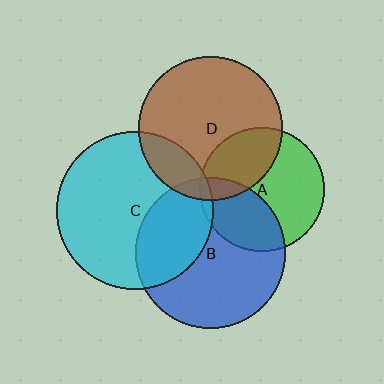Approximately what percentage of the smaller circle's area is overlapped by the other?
Approximately 35%.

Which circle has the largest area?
Circle C (cyan).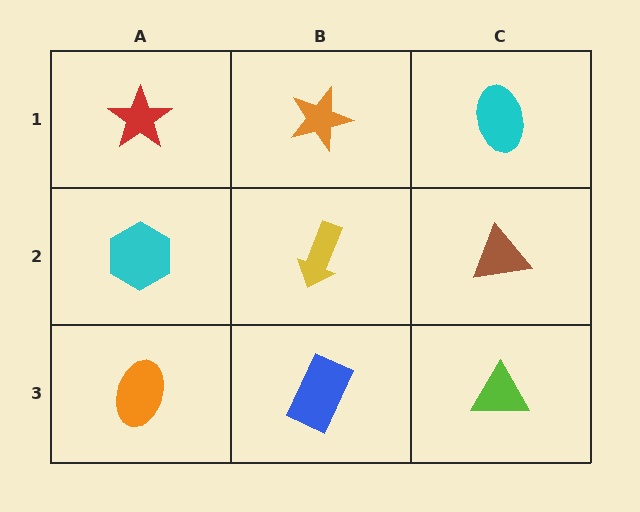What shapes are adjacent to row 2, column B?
An orange star (row 1, column B), a blue rectangle (row 3, column B), a cyan hexagon (row 2, column A), a brown triangle (row 2, column C).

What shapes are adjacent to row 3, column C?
A brown triangle (row 2, column C), a blue rectangle (row 3, column B).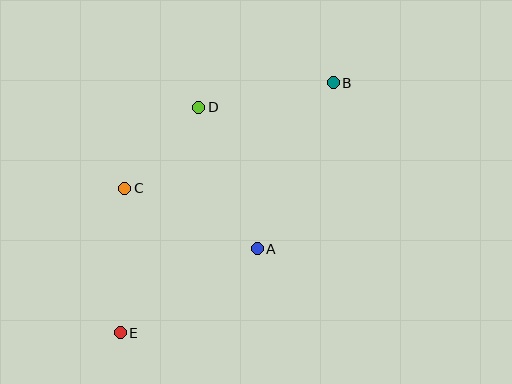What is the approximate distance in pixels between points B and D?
The distance between B and D is approximately 137 pixels.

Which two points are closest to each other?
Points C and D are closest to each other.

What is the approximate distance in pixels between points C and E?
The distance between C and E is approximately 145 pixels.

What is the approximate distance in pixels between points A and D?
The distance between A and D is approximately 153 pixels.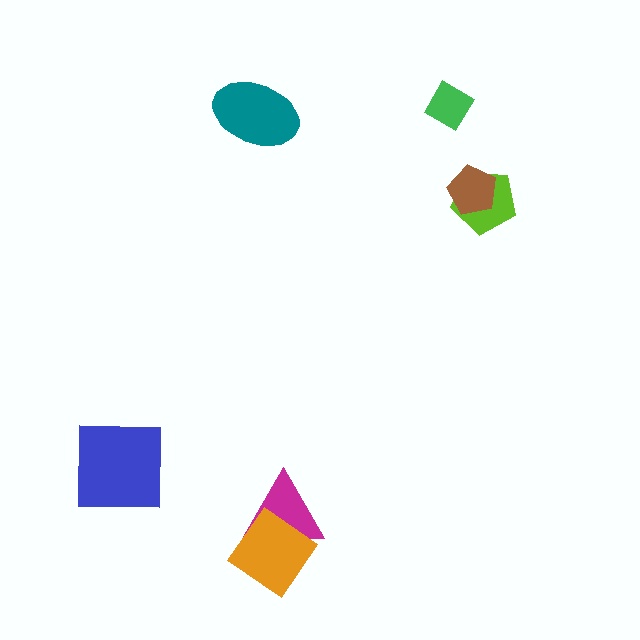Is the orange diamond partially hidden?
No, no other shape covers it.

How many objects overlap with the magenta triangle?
1 object overlaps with the magenta triangle.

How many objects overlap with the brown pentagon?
1 object overlaps with the brown pentagon.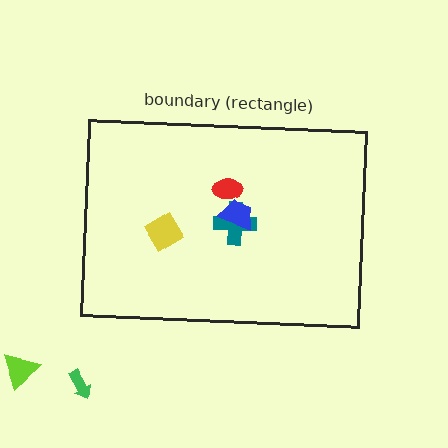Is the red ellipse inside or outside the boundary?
Inside.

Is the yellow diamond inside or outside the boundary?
Inside.